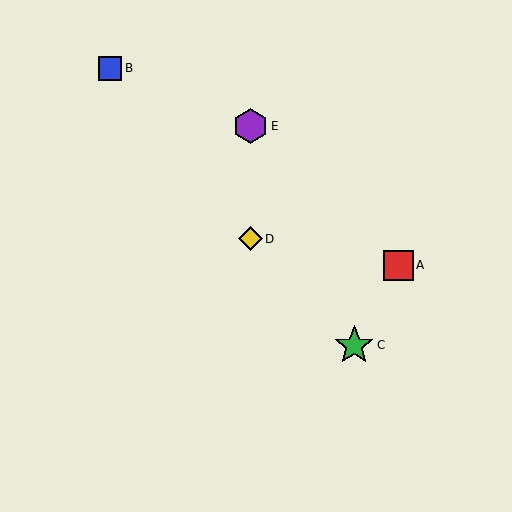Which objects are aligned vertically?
Objects D, E are aligned vertically.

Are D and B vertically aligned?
No, D is at x≈250 and B is at x≈110.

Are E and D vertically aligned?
Yes, both are at x≈250.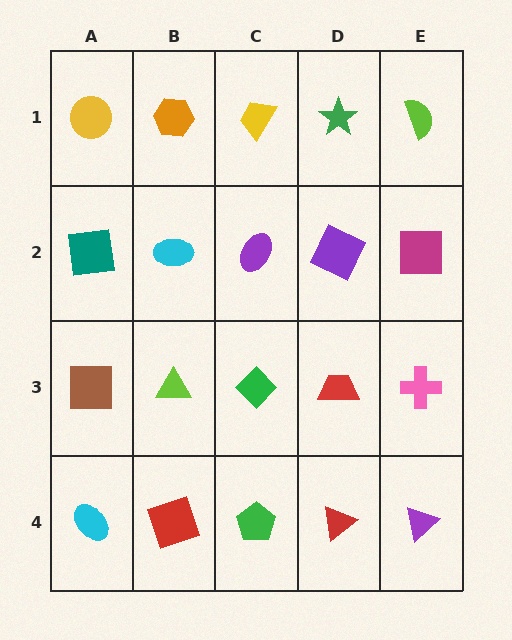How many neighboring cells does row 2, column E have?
3.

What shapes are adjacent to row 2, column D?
A green star (row 1, column D), a red trapezoid (row 3, column D), a purple ellipse (row 2, column C), a magenta square (row 2, column E).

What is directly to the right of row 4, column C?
A red triangle.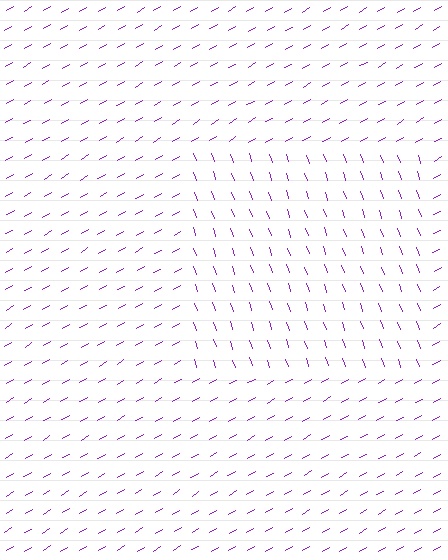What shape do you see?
I see a rectangle.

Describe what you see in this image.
The image is filled with small purple line segments. A rectangle region in the image has lines oriented differently from the surrounding lines, creating a visible texture boundary.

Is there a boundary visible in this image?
Yes, there is a texture boundary formed by a change in line orientation.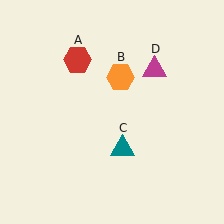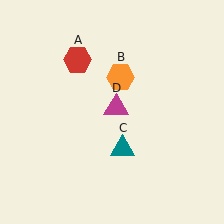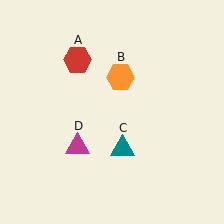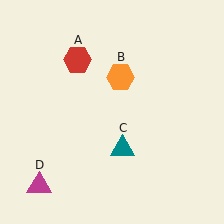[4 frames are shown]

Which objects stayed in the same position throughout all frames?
Red hexagon (object A) and orange hexagon (object B) and teal triangle (object C) remained stationary.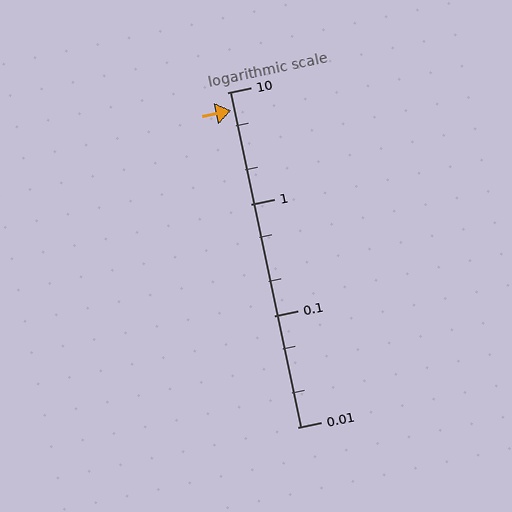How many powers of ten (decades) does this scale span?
The scale spans 3 decades, from 0.01 to 10.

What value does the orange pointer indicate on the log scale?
The pointer indicates approximately 6.9.